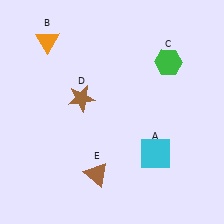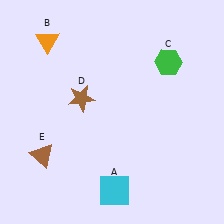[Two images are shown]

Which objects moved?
The objects that moved are: the cyan square (A), the brown triangle (E).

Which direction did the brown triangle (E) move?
The brown triangle (E) moved left.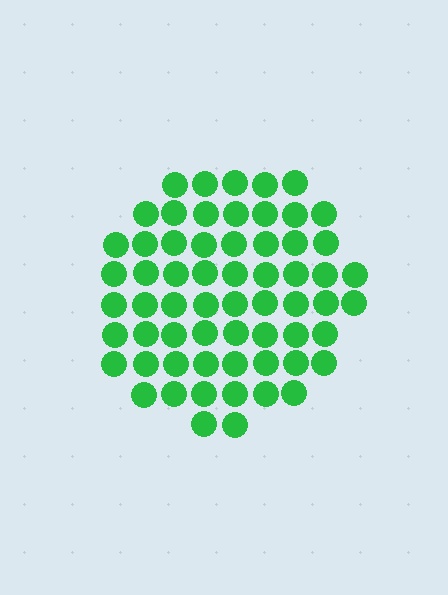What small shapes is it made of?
It is made of small circles.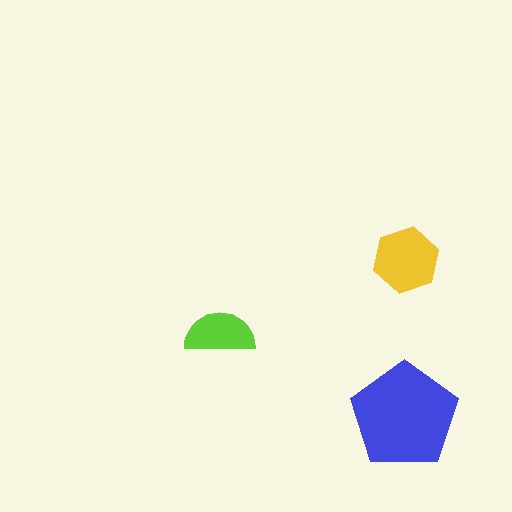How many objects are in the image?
There are 3 objects in the image.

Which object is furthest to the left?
The lime semicircle is leftmost.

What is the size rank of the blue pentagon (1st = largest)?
1st.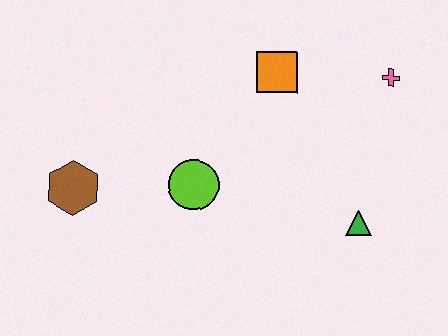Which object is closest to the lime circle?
The brown hexagon is closest to the lime circle.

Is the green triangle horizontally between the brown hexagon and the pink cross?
Yes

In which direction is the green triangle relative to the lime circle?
The green triangle is to the right of the lime circle.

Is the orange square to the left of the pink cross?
Yes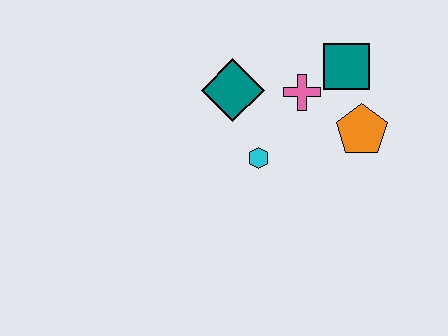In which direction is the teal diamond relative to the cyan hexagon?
The teal diamond is above the cyan hexagon.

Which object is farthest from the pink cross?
The cyan hexagon is farthest from the pink cross.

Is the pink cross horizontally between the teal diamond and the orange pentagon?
Yes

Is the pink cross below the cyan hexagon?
No